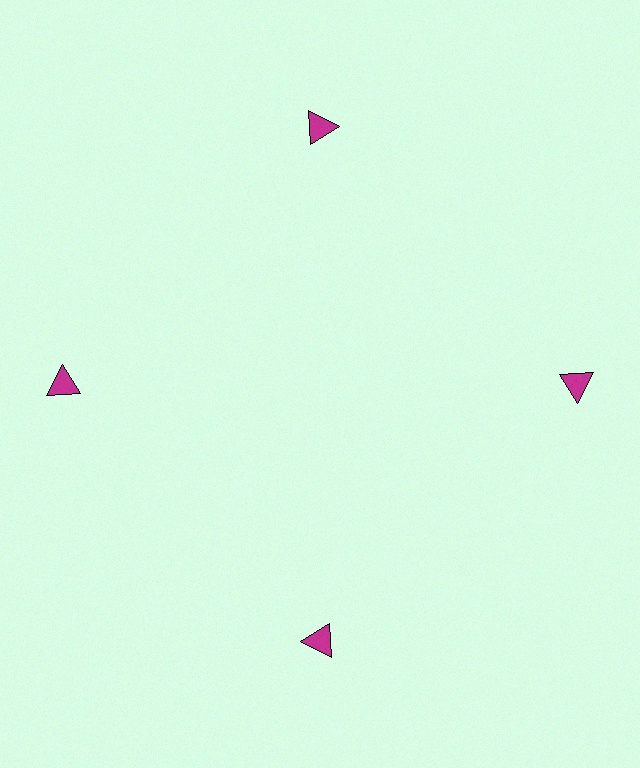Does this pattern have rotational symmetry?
Yes, this pattern has 4-fold rotational symmetry. It looks the same after rotating 90 degrees around the center.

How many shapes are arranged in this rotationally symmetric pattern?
There are 4 shapes, arranged in 4 groups of 1.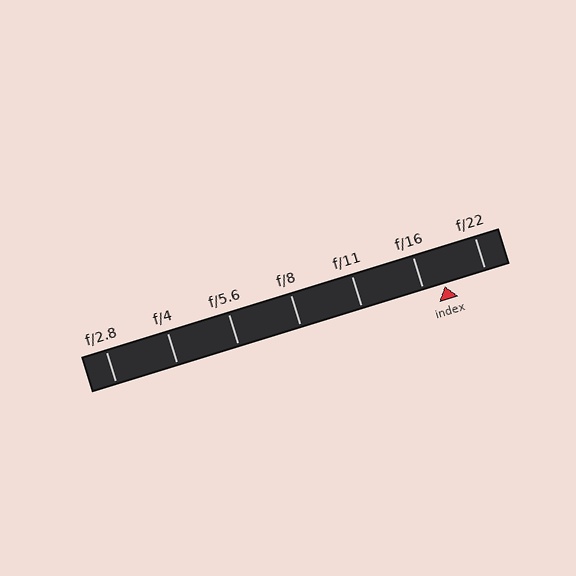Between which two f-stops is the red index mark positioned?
The index mark is between f/16 and f/22.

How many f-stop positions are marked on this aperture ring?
There are 7 f-stop positions marked.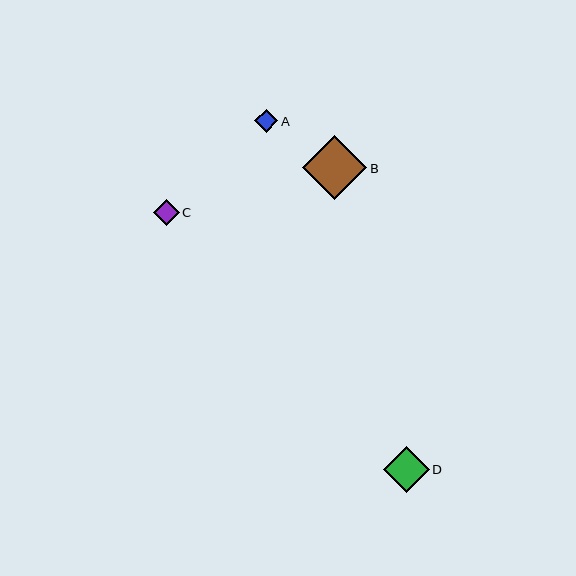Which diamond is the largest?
Diamond B is the largest with a size of approximately 64 pixels.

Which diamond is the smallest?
Diamond A is the smallest with a size of approximately 23 pixels.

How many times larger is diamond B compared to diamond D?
Diamond B is approximately 1.4 times the size of diamond D.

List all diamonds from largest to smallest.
From largest to smallest: B, D, C, A.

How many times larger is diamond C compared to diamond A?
Diamond C is approximately 1.1 times the size of diamond A.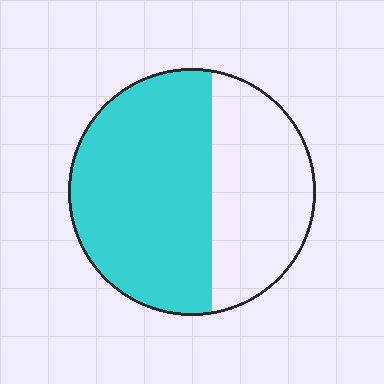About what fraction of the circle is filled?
About three fifths (3/5).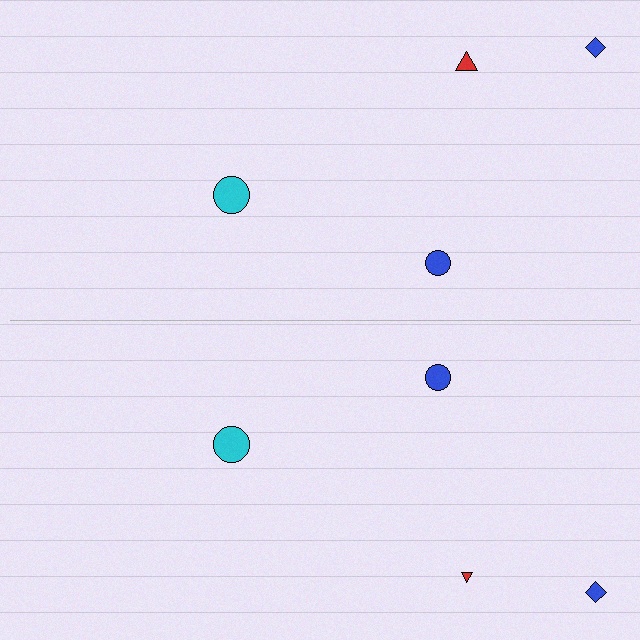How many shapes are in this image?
There are 8 shapes in this image.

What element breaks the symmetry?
The red triangle on the bottom side has a different size than its mirror counterpart.